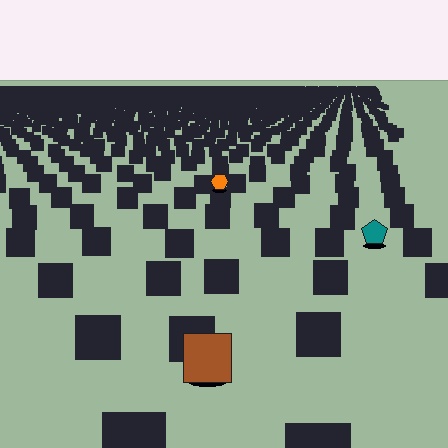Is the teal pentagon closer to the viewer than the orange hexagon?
Yes. The teal pentagon is closer — you can tell from the texture gradient: the ground texture is coarser near it.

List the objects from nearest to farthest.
From nearest to farthest: the brown square, the teal pentagon, the orange hexagon.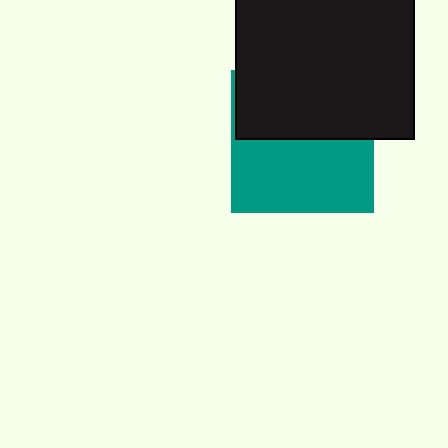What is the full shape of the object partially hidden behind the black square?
The partially hidden object is a teal square.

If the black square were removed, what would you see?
You would see the complete teal square.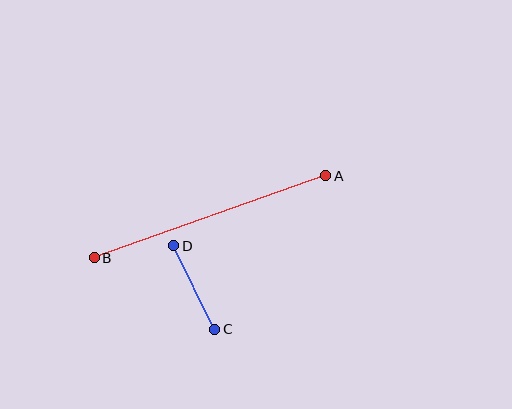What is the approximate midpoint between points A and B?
The midpoint is at approximately (210, 217) pixels.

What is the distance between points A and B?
The distance is approximately 245 pixels.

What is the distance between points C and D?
The distance is approximately 93 pixels.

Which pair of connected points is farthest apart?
Points A and B are farthest apart.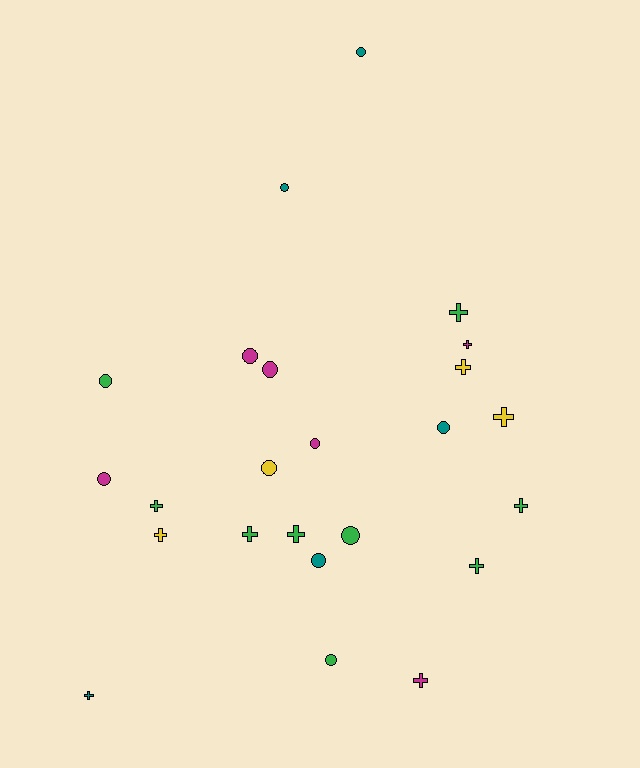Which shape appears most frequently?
Cross, with 12 objects.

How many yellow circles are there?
There is 1 yellow circle.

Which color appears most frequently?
Green, with 9 objects.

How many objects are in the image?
There are 24 objects.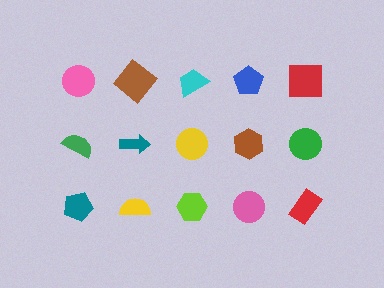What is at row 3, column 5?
A red rectangle.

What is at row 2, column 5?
A green circle.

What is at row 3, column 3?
A lime hexagon.